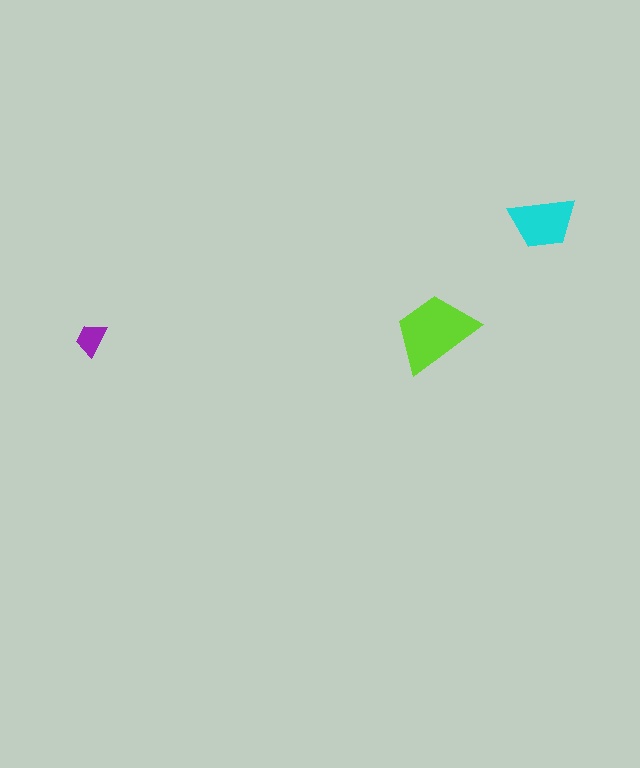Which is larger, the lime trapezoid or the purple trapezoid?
The lime one.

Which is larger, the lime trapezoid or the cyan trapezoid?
The lime one.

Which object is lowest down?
The purple trapezoid is bottommost.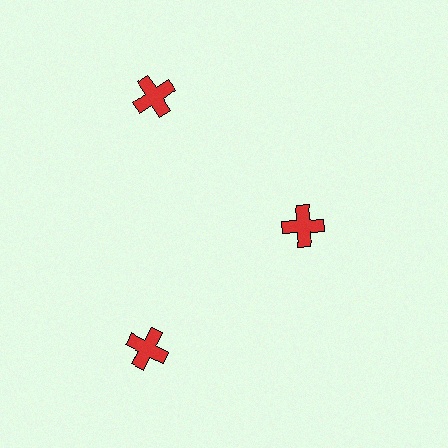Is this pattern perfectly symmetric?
No. The 3 red crosses are arranged in a ring, but one element near the 3 o'clock position is pulled inward toward the center, breaking the 3-fold rotational symmetry.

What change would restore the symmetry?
The symmetry would be restored by moving it outward, back onto the ring so that all 3 crosses sit at equal angles and equal distance from the center.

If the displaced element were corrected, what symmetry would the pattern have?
It would have 3-fold rotational symmetry — the pattern would map onto itself every 120 degrees.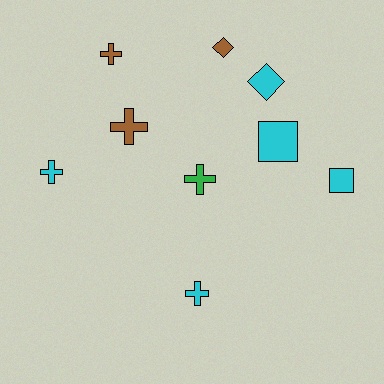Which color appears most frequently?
Cyan, with 5 objects.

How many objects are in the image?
There are 9 objects.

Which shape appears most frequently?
Cross, with 5 objects.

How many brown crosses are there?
There are 2 brown crosses.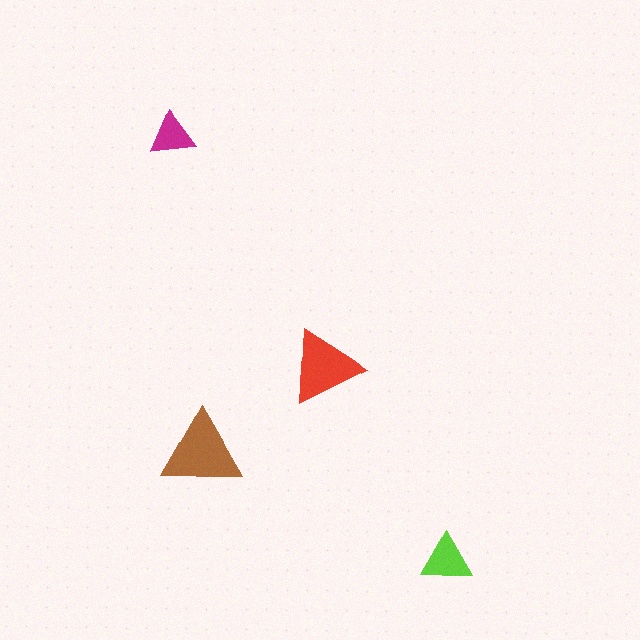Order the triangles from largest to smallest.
the brown one, the red one, the lime one, the magenta one.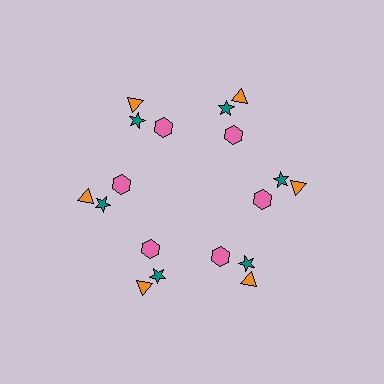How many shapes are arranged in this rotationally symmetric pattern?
There are 18 shapes, arranged in 6 groups of 3.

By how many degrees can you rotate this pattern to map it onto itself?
The pattern maps onto itself every 60 degrees of rotation.